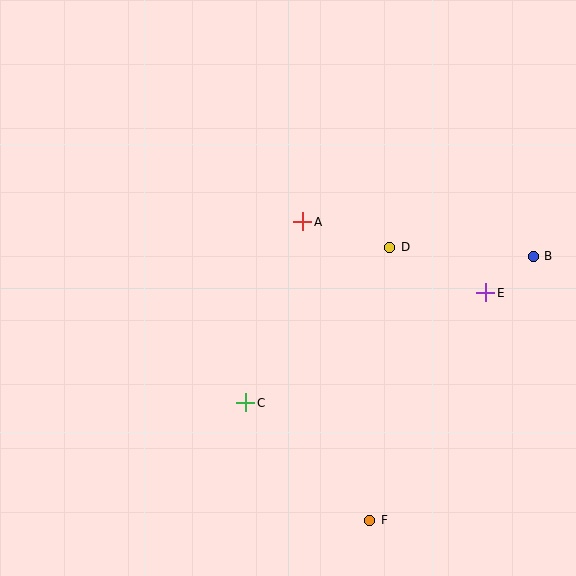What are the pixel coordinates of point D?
Point D is at (390, 247).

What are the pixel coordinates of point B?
Point B is at (533, 256).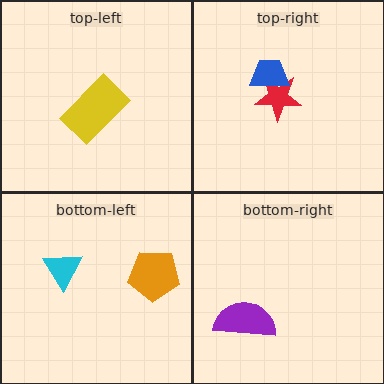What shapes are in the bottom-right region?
The purple semicircle.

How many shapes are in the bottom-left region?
2.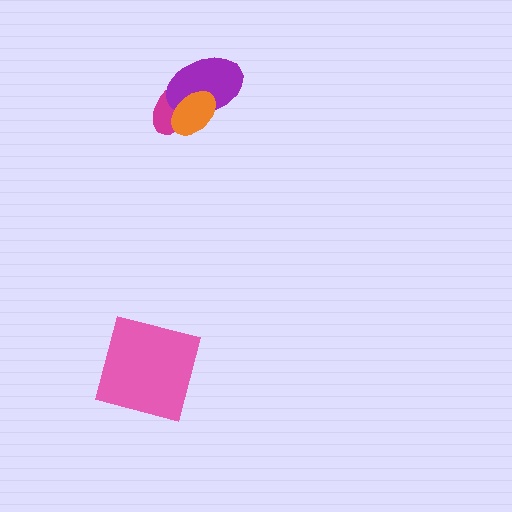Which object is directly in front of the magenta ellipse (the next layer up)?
The purple ellipse is directly in front of the magenta ellipse.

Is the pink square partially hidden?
No, no other shape covers it.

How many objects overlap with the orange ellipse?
2 objects overlap with the orange ellipse.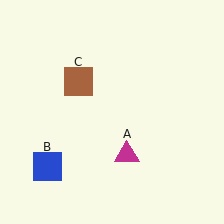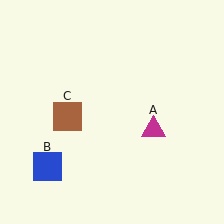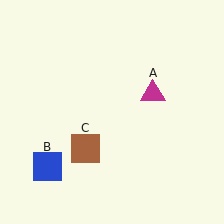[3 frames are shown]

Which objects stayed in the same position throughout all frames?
Blue square (object B) remained stationary.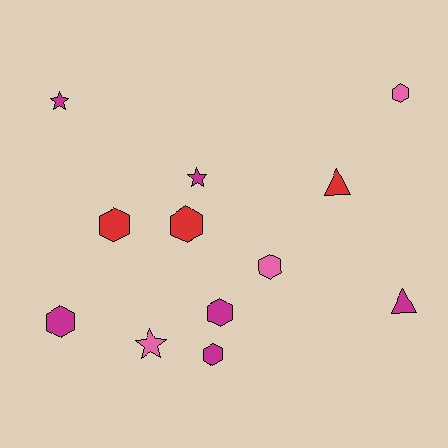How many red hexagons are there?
There are 2 red hexagons.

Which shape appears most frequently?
Hexagon, with 7 objects.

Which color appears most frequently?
Magenta, with 6 objects.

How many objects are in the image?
There are 12 objects.